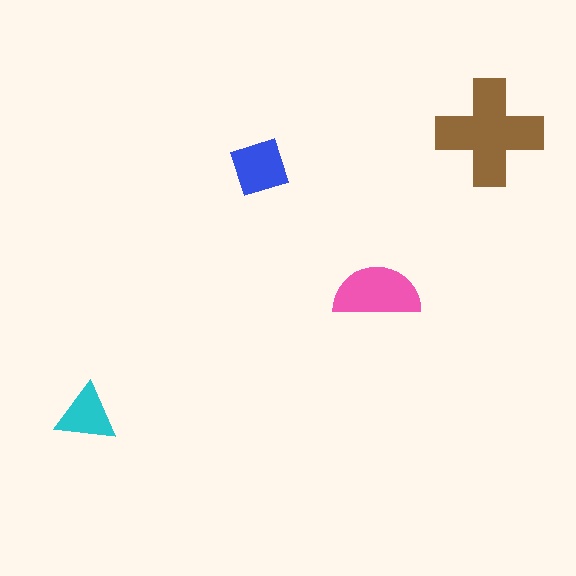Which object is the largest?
The brown cross.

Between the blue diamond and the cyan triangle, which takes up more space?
The blue diamond.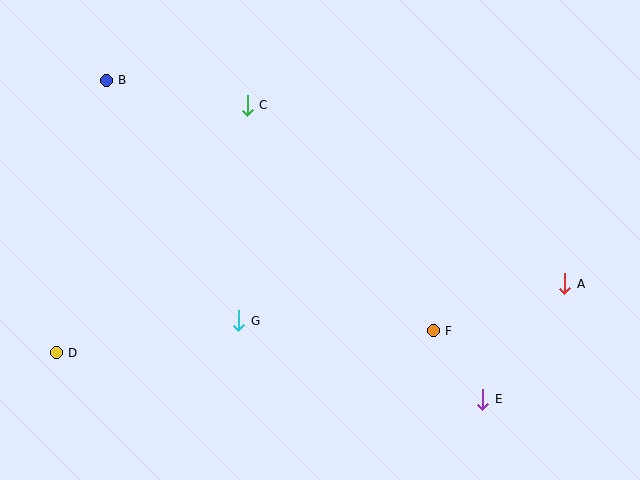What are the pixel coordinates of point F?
Point F is at (433, 331).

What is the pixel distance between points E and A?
The distance between E and A is 142 pixels.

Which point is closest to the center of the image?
Point G at (239, 321) is closest to the center.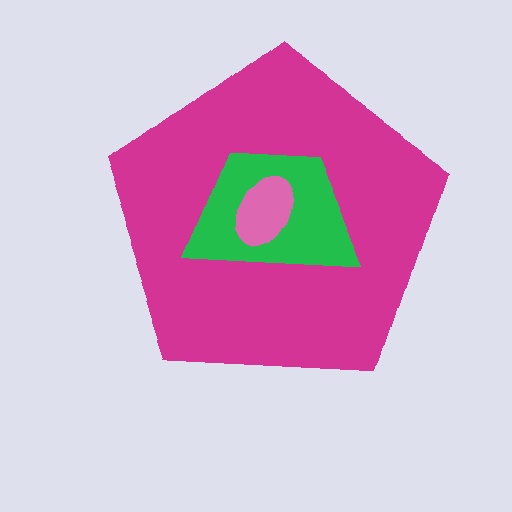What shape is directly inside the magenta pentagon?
The green trapezoid.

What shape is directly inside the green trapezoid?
The pink ellipse.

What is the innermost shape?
The pink ellipse.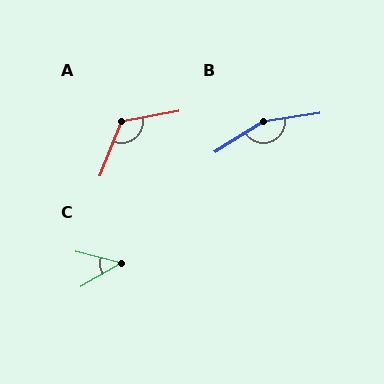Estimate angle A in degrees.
Approximately 122 degrees.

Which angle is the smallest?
C, at approximately 45 degrees.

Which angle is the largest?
B, at approximately 156 degrees.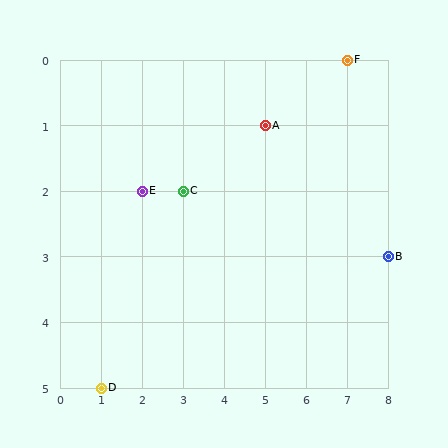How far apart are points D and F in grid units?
Points D and F are 6 columns and 5 rows apart (about 7.8 grid units diagonally).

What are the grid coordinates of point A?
Point A is at grid coordinates (5, 1).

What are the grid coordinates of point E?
Point E is at grid coordinates (2, 2).